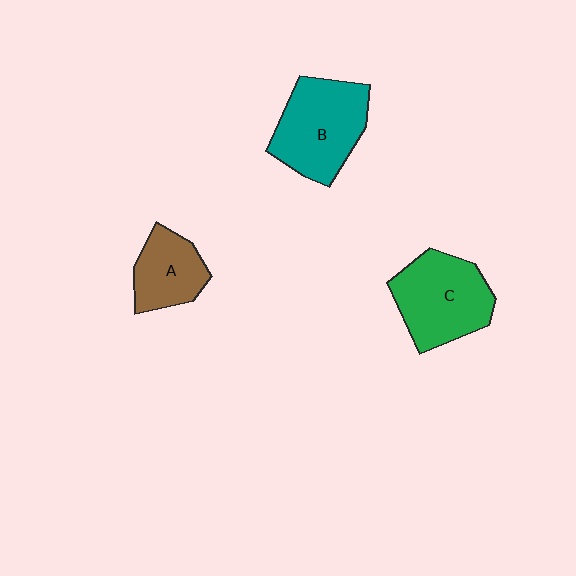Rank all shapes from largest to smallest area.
From largest to smallest: B (teal), C (green), A (brown).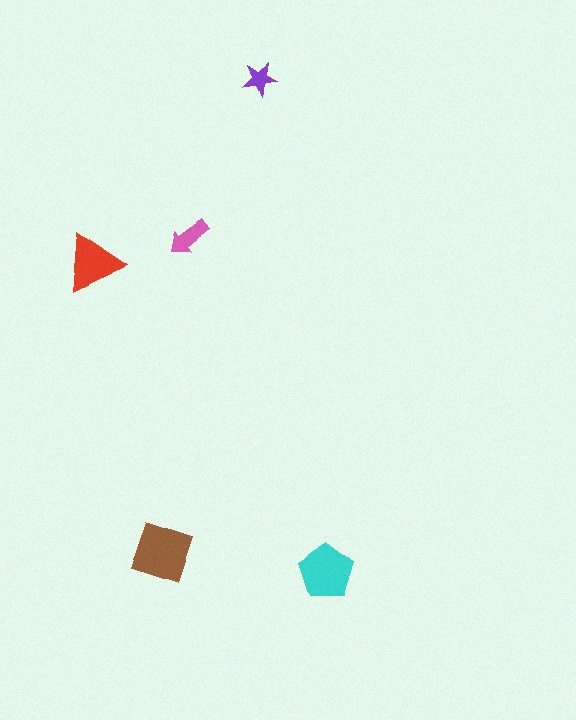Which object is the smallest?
The purple star.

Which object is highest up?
The purple star is topmost.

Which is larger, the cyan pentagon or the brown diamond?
The brown diamond.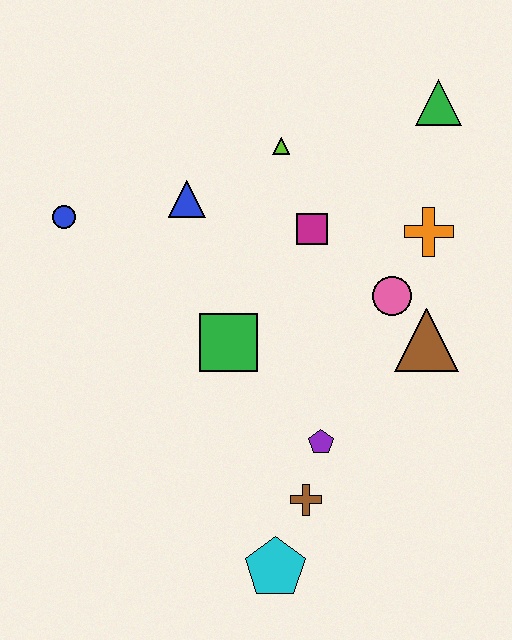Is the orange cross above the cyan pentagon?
Yes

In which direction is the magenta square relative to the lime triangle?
The magenta square is below the lime triangle.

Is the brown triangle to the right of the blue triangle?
Yes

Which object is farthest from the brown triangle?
The blue circle is farthest from the brown triangle.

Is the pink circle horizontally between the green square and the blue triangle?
No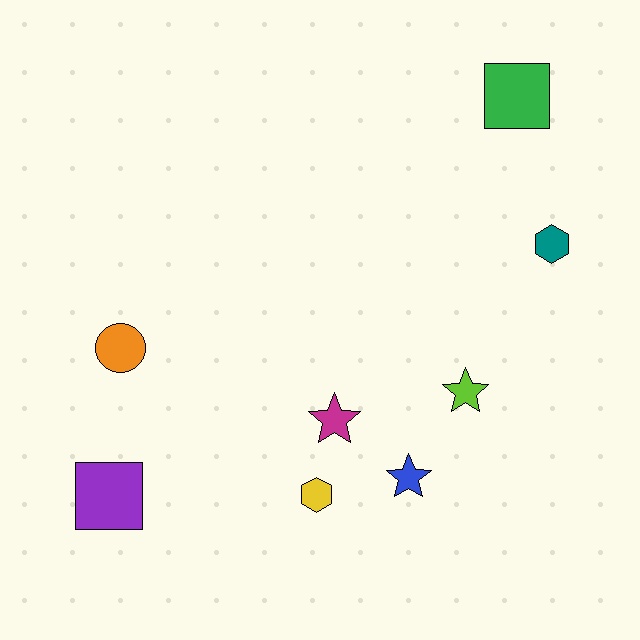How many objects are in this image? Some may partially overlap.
There are 8 objects.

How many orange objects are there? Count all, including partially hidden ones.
There is 1 orange object.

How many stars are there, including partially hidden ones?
There are 3 stars.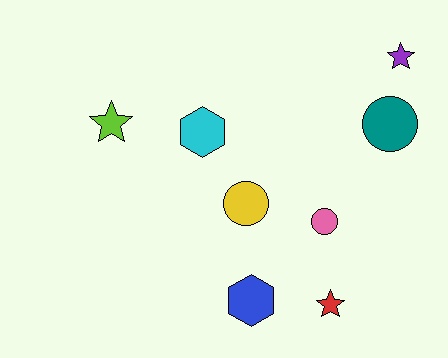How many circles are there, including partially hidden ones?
There are 3 circles.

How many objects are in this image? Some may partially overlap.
There are 8 objects.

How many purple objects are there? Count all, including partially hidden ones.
There is 1 purple object.